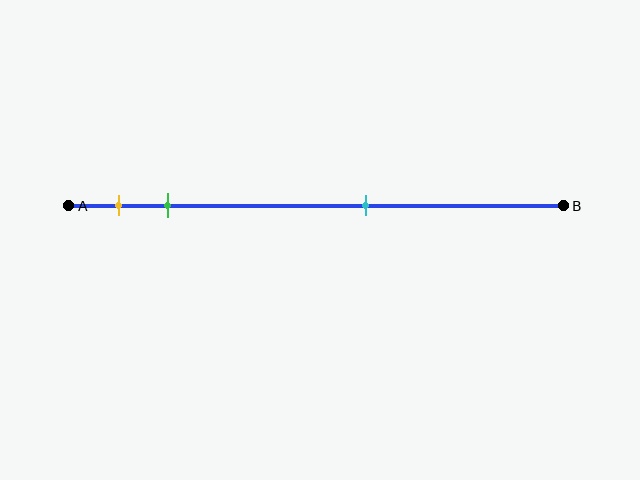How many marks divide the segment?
There are 3 marks dividing the segment.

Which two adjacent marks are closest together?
The yellow and green marks are the closest adjacent pair.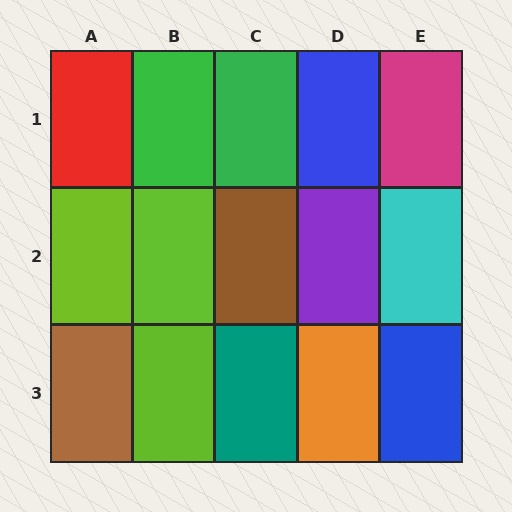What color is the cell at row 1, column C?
Green.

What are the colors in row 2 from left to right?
Lime, lime, brown, purple, cyan.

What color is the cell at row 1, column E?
Magenta.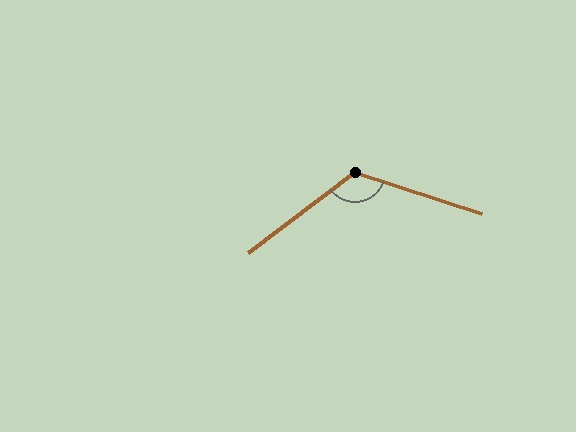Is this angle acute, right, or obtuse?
It is obtuse.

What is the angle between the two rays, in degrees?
Approximately 125 degrees.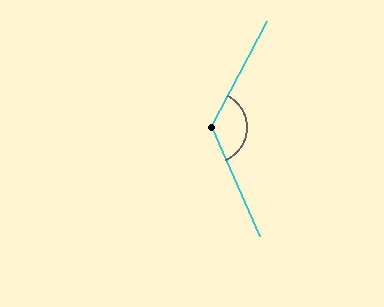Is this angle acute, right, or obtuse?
It is obtuse.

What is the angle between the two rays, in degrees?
Approximately 128 degrees.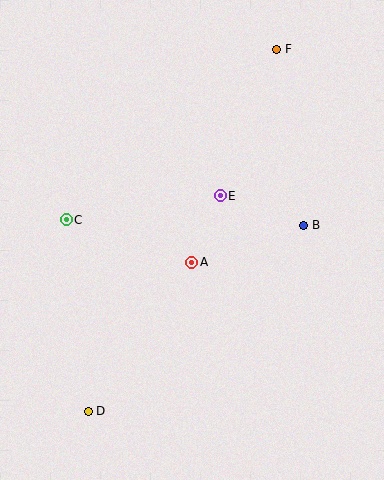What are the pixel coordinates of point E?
Point E is at (220, 196).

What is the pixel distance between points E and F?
The distance between E and F is 157 pixels.